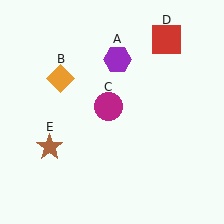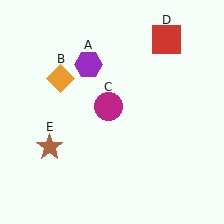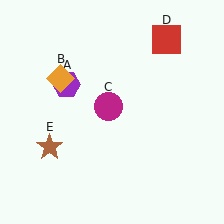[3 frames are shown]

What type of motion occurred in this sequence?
The purple hexagon (object A) rotated counterclockwise around the center of the scene.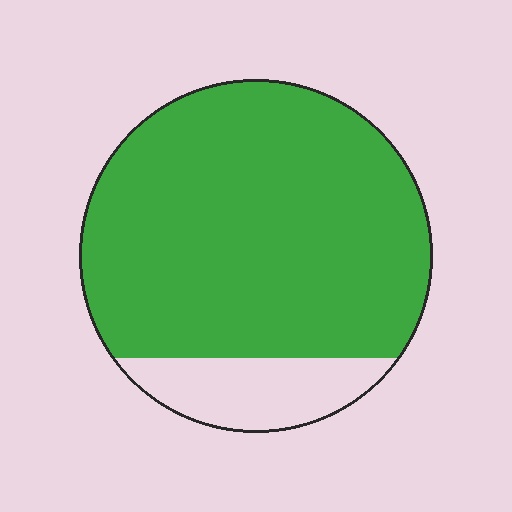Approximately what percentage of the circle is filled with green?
Approximately 85%.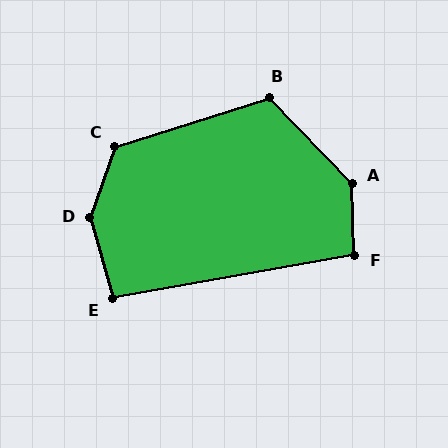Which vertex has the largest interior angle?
D, at approximately 145 degrees.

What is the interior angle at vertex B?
Approximately 117 degrees (obtuse).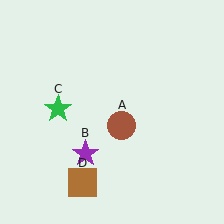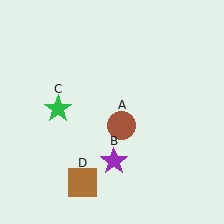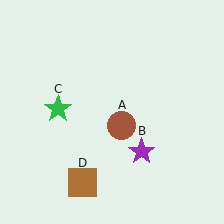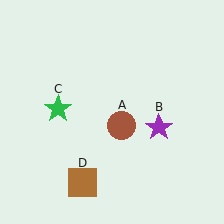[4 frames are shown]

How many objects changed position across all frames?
1 object changed position: purple star (object B).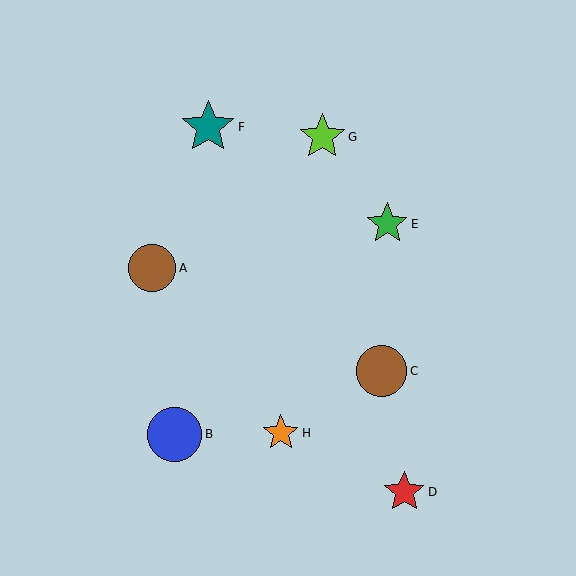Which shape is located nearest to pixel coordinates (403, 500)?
The red star (labeled D) at (404, 492) is nearest to that location.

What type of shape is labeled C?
Shape C is a brown circle.